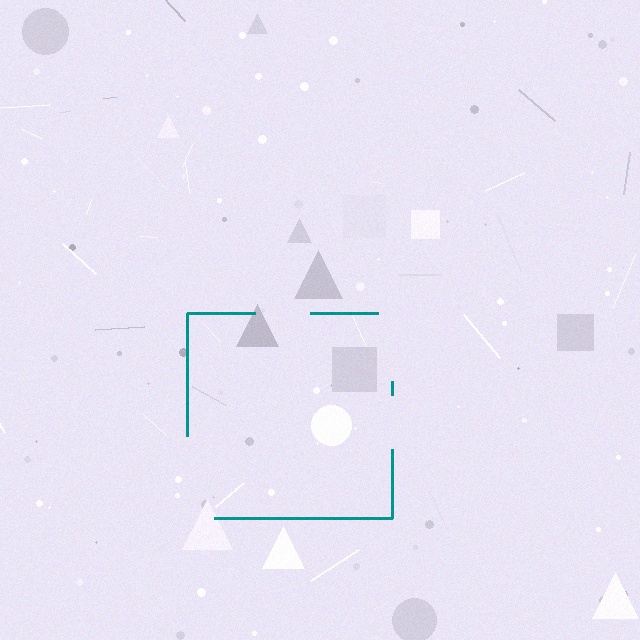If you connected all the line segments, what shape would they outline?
They would outline a square.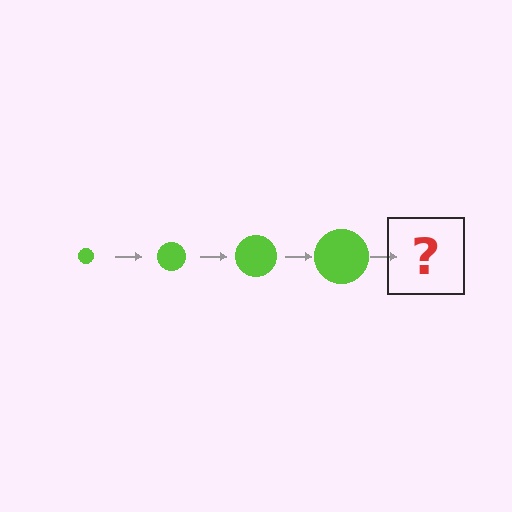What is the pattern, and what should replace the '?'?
The pattern is that the circle gets progressively larger each step. The '?' should be a lime circle, larger than the previous one.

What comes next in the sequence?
The next element should be a lime circle, larger than the previous one.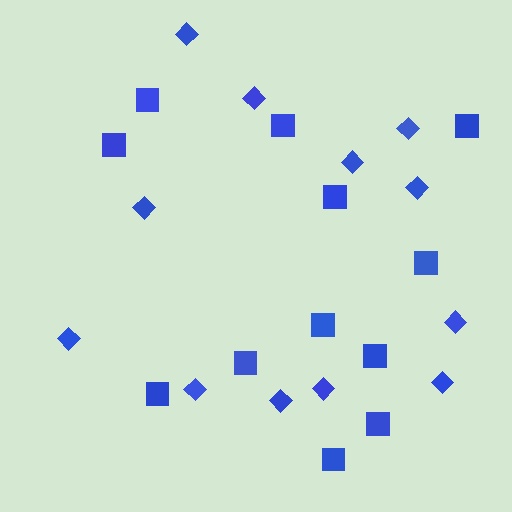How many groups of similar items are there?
There are 2 groups: one group of diamonds (12) and one group of squares (12).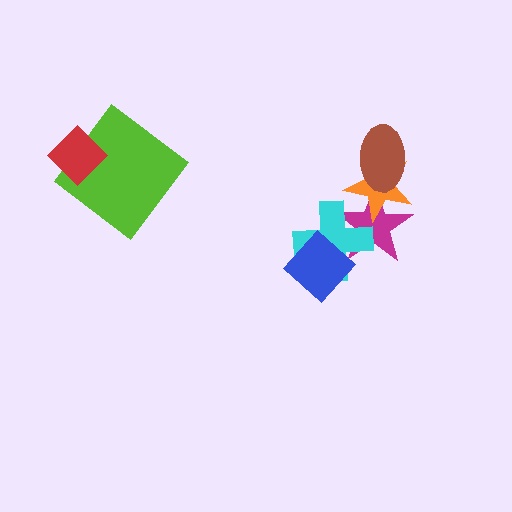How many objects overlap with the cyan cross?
2 objects overlap with the cyan cross.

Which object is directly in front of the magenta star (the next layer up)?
The cyan cross is directly in front of the magenta star.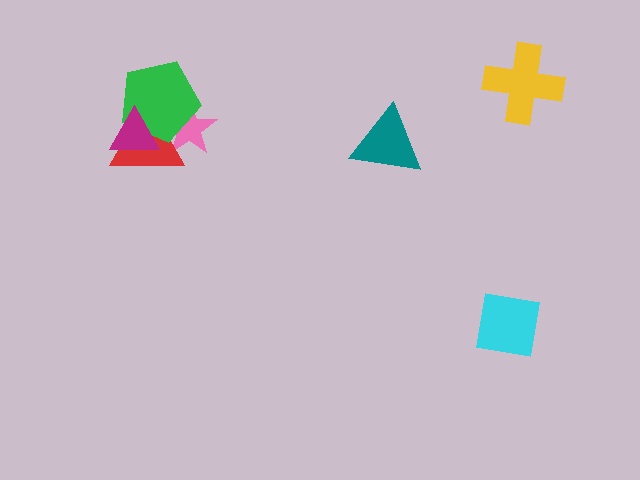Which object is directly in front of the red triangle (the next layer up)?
The green pentagon is directly in front of the red triangle.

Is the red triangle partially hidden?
Yes, it is partially covered by another shape.